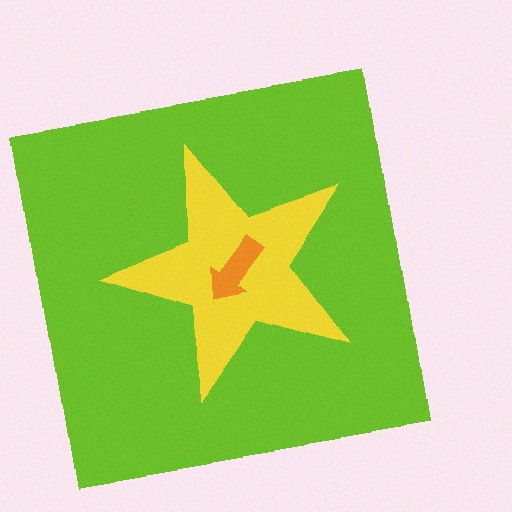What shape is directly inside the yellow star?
The orange arrow.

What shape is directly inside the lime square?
The yellow star.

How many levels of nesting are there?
3.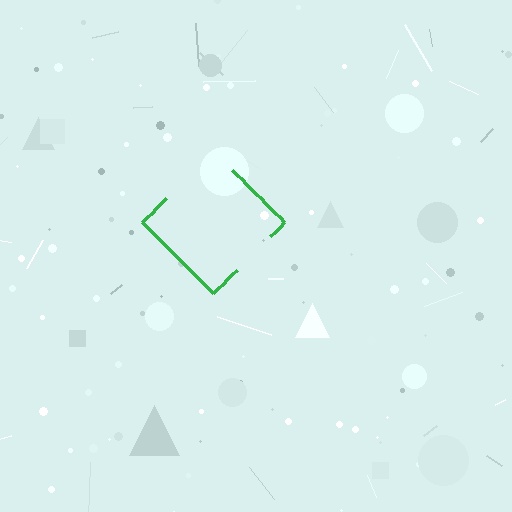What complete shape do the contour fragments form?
The contour fragments form a diamond.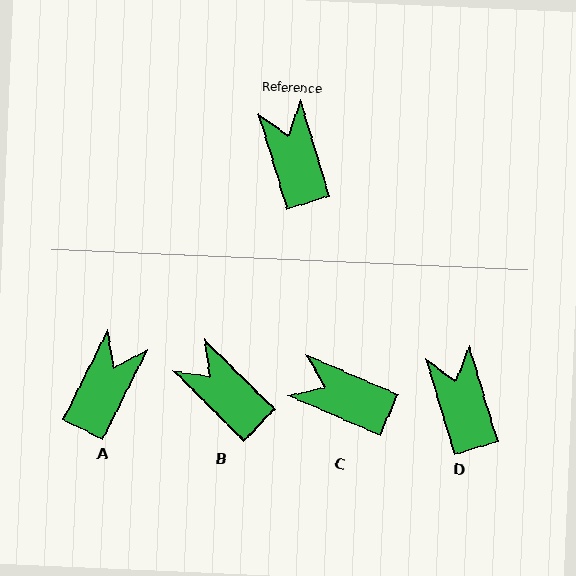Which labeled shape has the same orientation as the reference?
D.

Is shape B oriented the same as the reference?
No, it is off by about 29 degrees.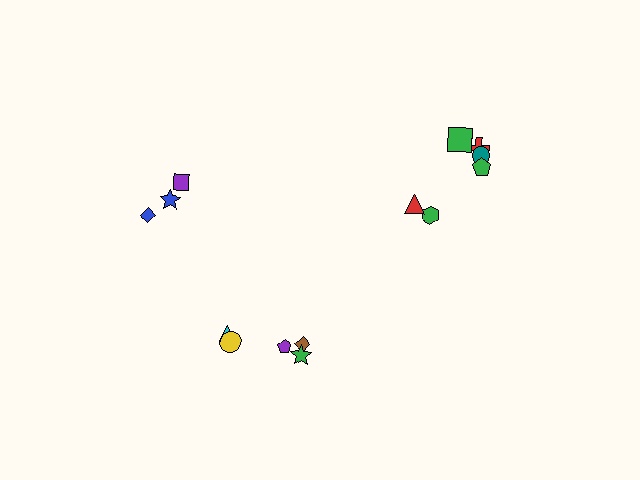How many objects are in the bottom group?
There are 5 objects.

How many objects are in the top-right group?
There are 6 objects.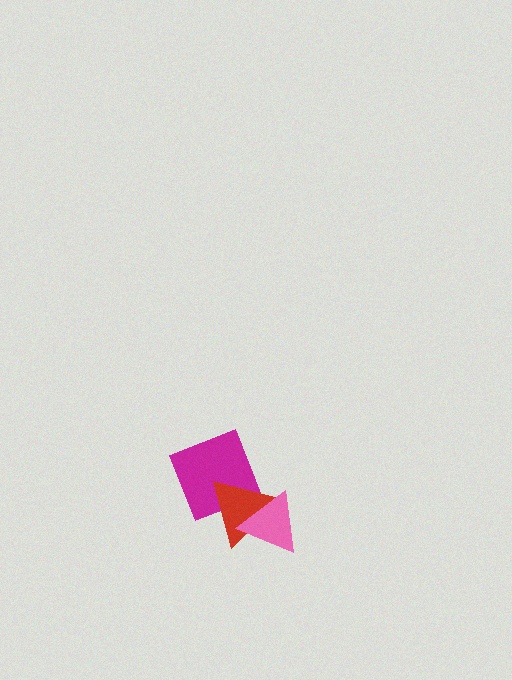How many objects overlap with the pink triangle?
2 objects overlap with the pink triangle.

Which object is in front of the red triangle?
The pink triangle is in front of the red triangle.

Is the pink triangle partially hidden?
No, no other shape covers it.